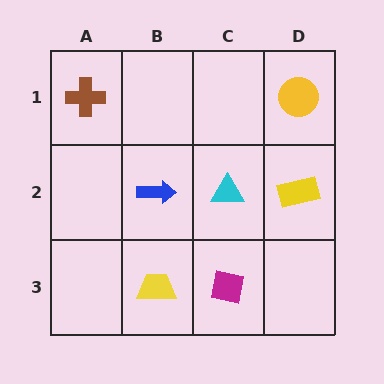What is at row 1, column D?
A yellow circle.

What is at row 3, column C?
A magenta square.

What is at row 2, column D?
A yellow rectangle.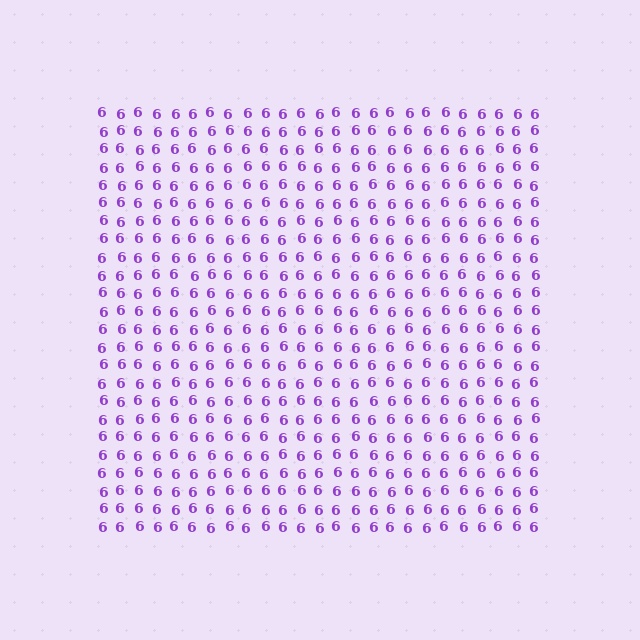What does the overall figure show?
The overall figure shows a square.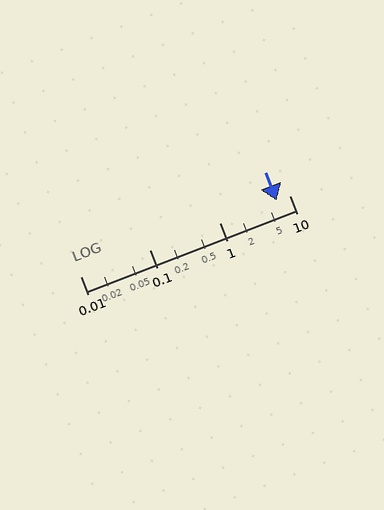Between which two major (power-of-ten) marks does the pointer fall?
The pointer is between 1 and 10.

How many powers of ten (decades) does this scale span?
The scale spans 3 decades, from 0.01 to 10.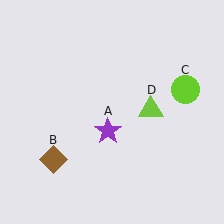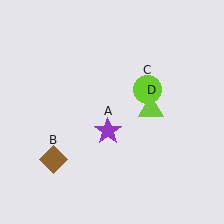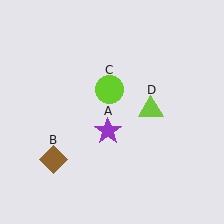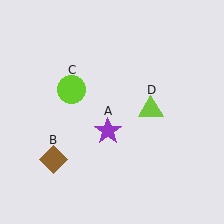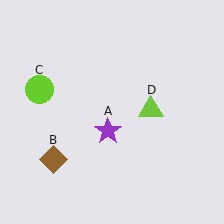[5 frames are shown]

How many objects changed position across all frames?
1 object changed position: lime circle (object C).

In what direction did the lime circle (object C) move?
The lime circle (object C) moved left.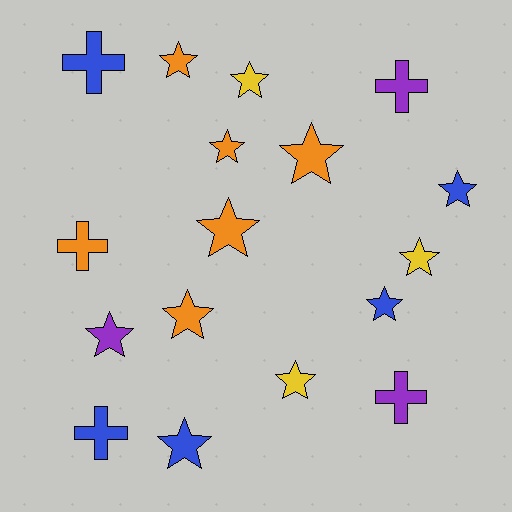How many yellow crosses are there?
There are no yellow crosses.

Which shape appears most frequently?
Star, with 12 objects.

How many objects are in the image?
There are 17 objects.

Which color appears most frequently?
Orange, with 6 objects.